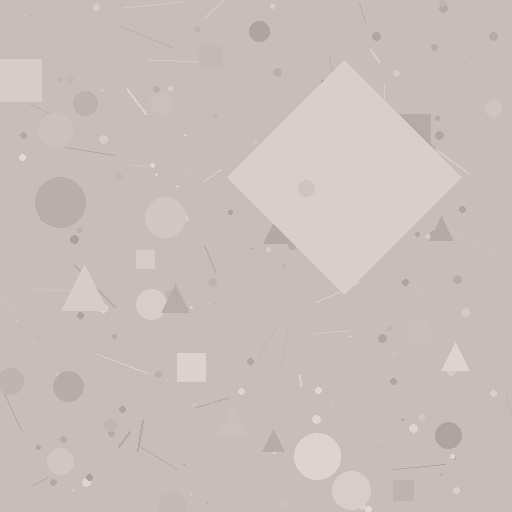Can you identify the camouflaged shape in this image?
The camouflaged shape is a diamond.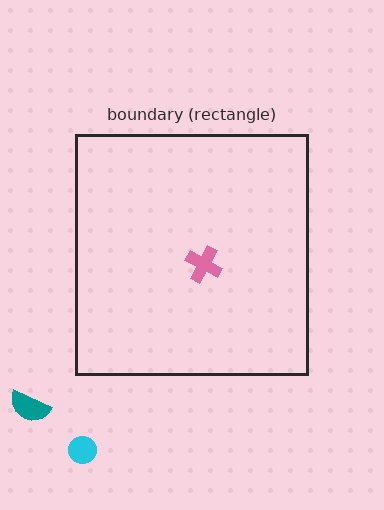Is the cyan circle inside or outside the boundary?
Outside.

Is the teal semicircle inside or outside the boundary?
Outside.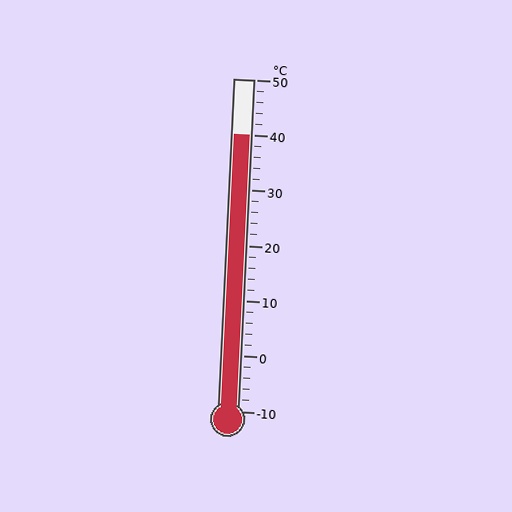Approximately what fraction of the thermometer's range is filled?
The thermometer is filled to approximately 85% of its range.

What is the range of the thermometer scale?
The thermometer scale ranges from -10°C to 50°C.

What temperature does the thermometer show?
The thermometer shows approximately 40°C.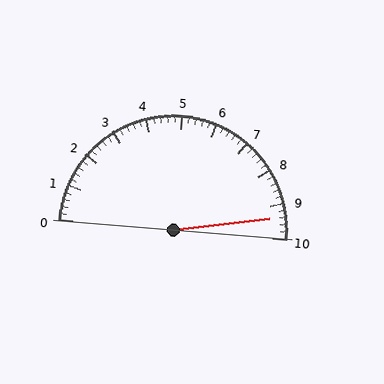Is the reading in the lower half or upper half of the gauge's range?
The reading is in the upper half of the range (0 to 10).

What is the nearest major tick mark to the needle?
The nearest major tick mark is 9.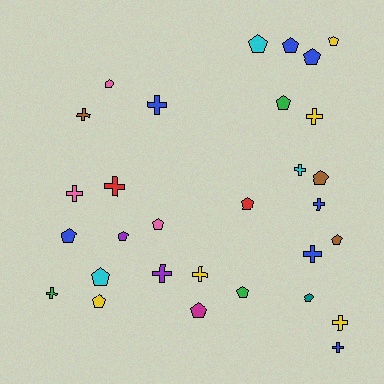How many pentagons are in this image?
There are 17 pentagons.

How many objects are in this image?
There are 30 objects.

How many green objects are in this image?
There are 3 green objects.